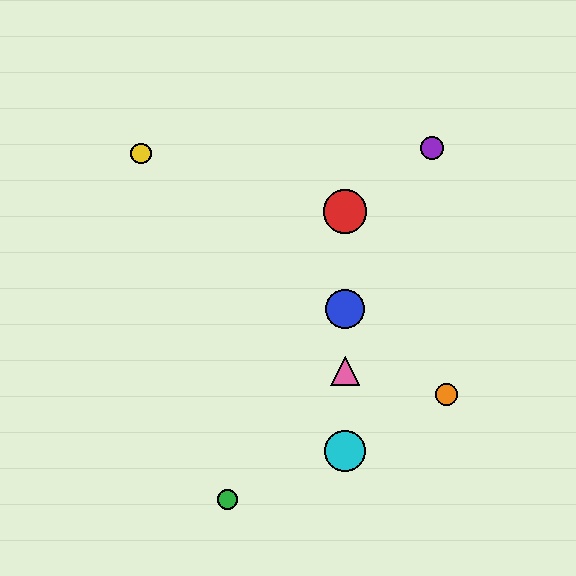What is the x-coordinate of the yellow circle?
The yellow circle is at x≈141.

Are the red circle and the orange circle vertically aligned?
No, the red circle is at x≈345 and the orange circle is at x≈447.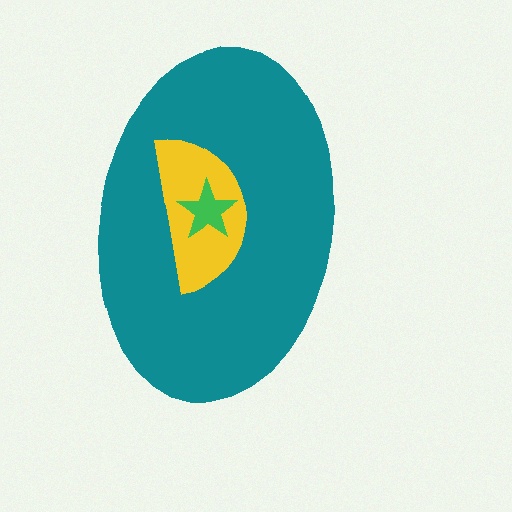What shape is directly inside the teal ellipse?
The yellow semicircle.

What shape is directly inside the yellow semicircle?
The green star.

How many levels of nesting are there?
3.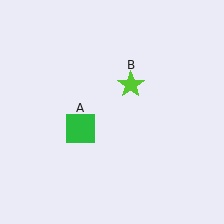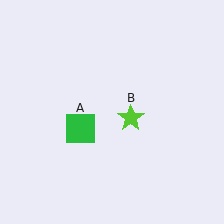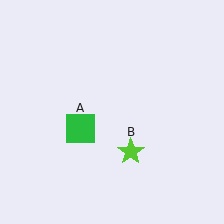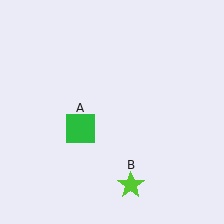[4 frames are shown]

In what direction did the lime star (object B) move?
The lime star (object B) moved down.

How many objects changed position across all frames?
1 object changed position: lime star (object B).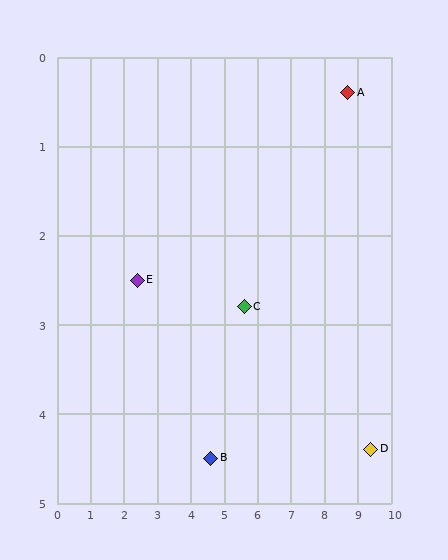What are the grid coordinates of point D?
Point D is at approximately (9.4, 4.4).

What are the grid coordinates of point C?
Point C is at approximately (5.6, 2.8).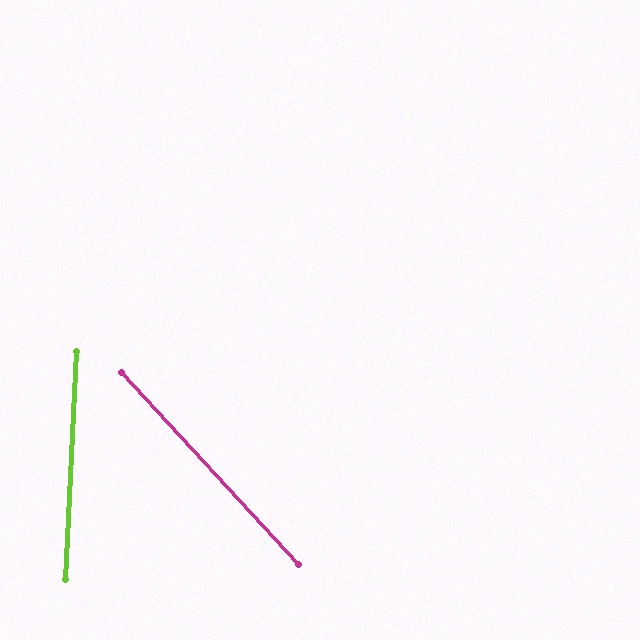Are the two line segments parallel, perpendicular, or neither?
Neither parallel nor perpendicular — they differ by about 45°.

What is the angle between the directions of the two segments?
Approximately 45 degrees.